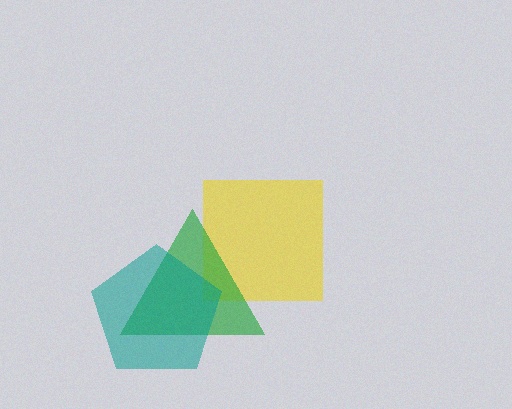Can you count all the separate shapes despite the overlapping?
Yes, there are 3 separate shapes.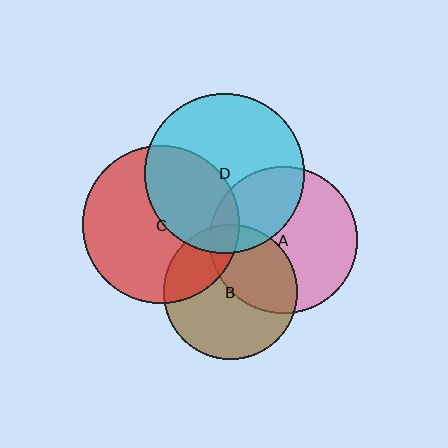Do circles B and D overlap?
Yes.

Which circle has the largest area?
Circle D (cyan).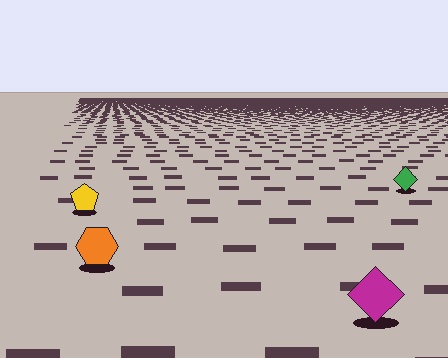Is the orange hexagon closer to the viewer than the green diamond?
Yes. The orange hexagon is closer — you can tell from the texture gradient: the ground texture is coarser near it.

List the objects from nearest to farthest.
From nearest to farthest: the magenta diamond, the orange hexagon, the yellow pentagon, the green diamond.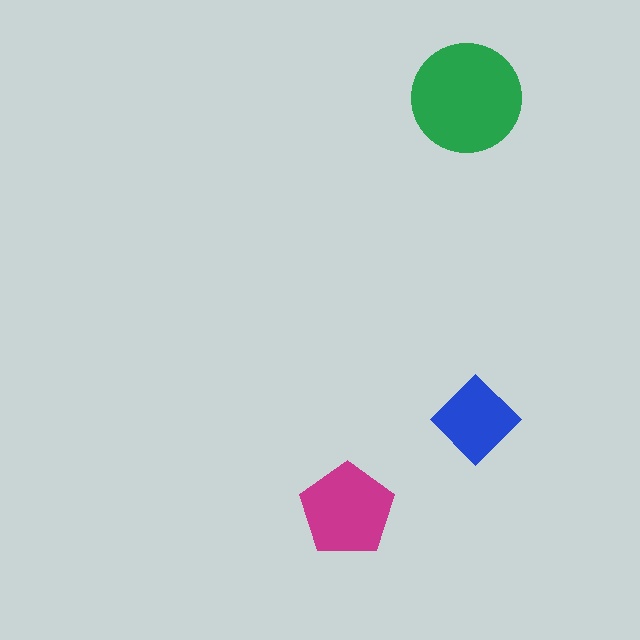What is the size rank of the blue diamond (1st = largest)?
3rd.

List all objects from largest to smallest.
The green circle, the magenta pentagon, the blue diamond.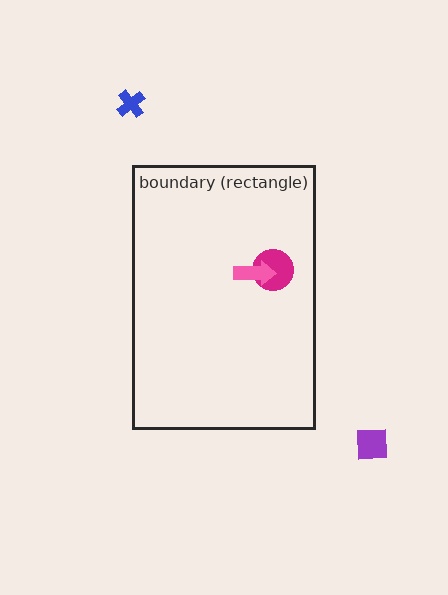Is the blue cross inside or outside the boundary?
Outside.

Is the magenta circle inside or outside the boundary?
Inside.